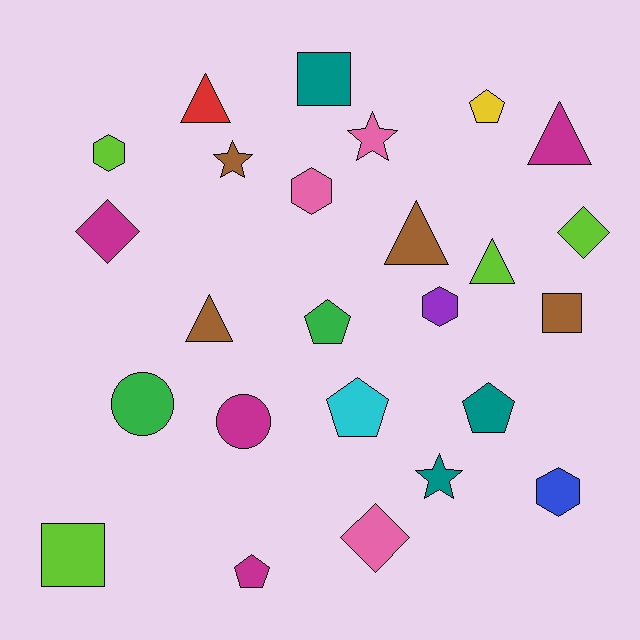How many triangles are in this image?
There are 5 triangles.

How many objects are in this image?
There are 25 objects.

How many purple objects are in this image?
There is 1 purple object.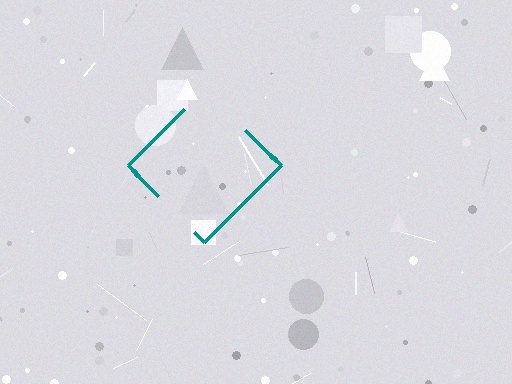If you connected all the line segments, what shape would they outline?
They would outline a diamond.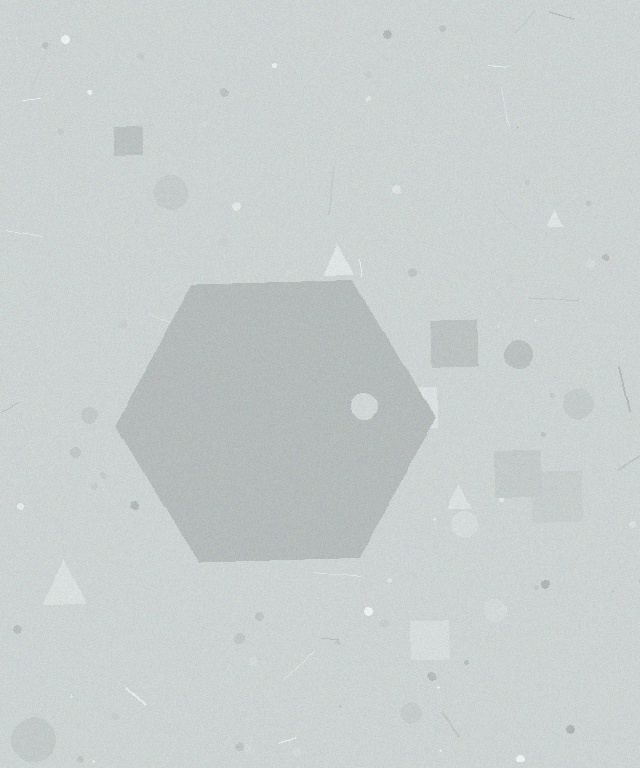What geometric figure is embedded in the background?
A hexagon is embedded in the background.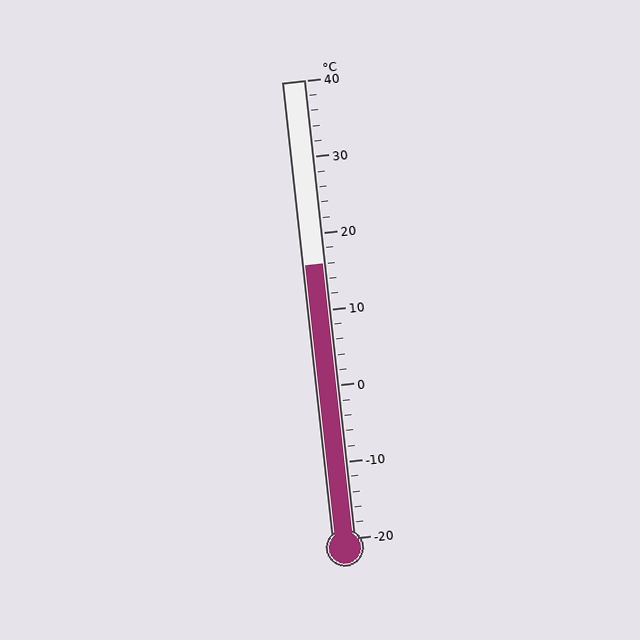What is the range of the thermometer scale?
The thermometer scale ranges from -20°C to 40°C.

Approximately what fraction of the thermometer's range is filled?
The thermometer is filled to approximately 60% of its range.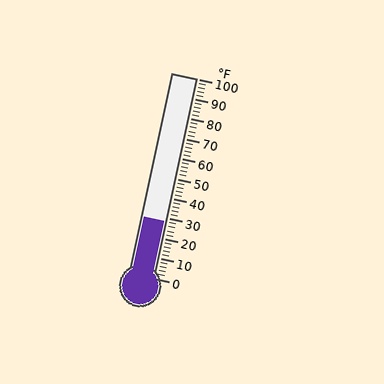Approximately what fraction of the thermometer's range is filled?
The thermometer is filled to approximately 30% of its range.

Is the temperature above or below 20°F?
The temperature is above 20°F.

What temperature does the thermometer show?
The thermometer shows approximately 28°F.